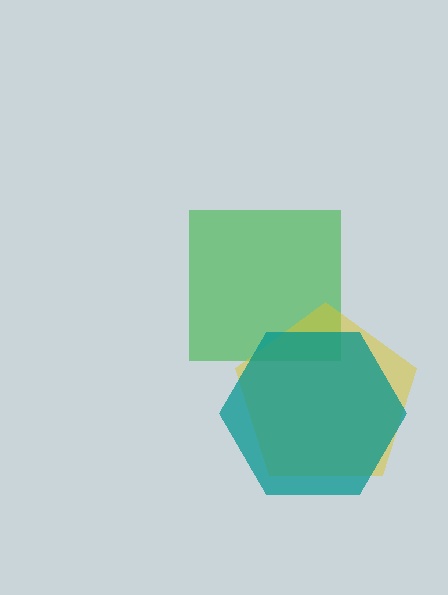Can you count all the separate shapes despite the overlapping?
Yes, there are 3 separate shapes.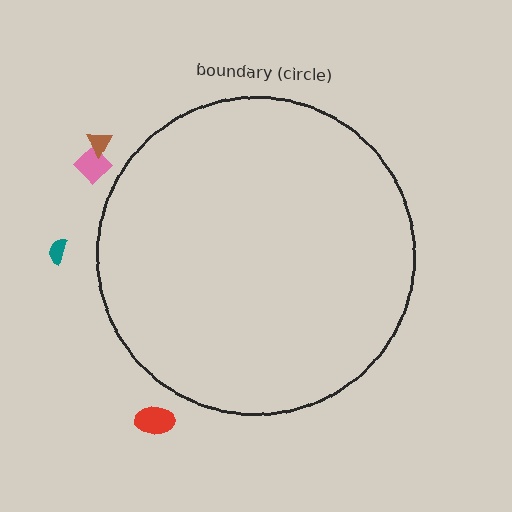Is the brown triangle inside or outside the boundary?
Outside.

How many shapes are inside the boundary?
0 inside, 4 outside.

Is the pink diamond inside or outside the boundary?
Outside.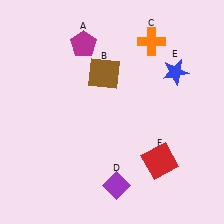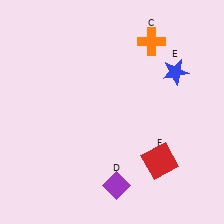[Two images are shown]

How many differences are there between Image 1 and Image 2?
There are 2 differences between the two images.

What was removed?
The brown square (B), the magenta pentagon (A) were removed in Image 2.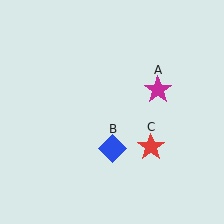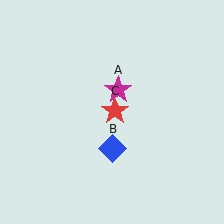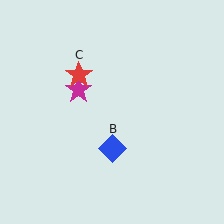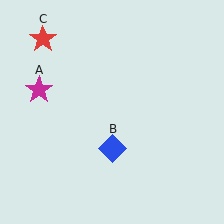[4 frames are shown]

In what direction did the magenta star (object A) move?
The magenta star (object A) moved left.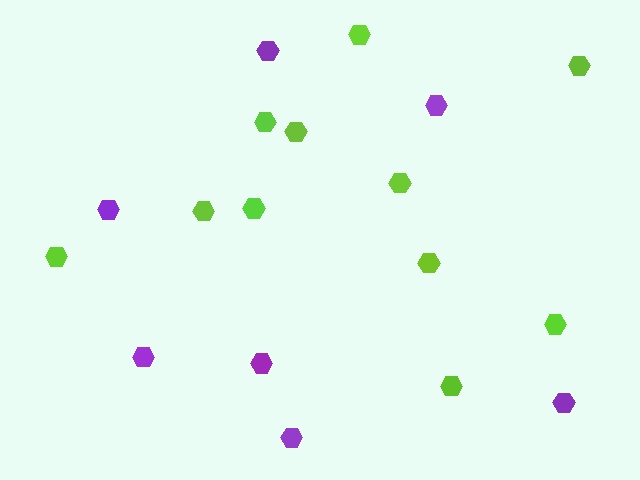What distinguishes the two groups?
There are 2 groups: one group of purple hexagons (7) and one group of lime hexagons (11).